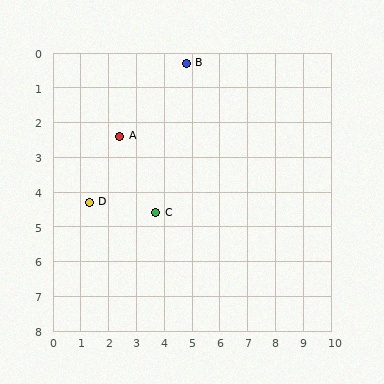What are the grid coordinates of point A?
Point A is at approximately (2.4, 2.4).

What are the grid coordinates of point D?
Point D is at approximately (1.3, 4.3).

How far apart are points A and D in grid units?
Points A and D are about 2.2 grid units apart.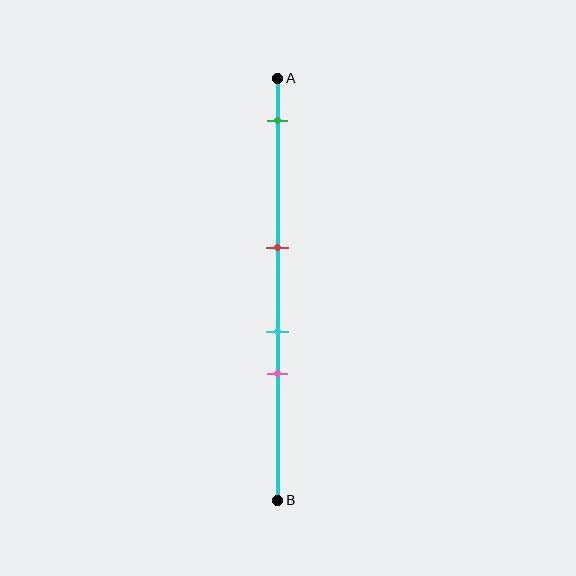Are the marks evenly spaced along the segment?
No, the marks are not evenly spaced.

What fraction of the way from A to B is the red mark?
The red mark is approximately 40% (0.4) of the way from A to B.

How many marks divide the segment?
There are 4 marks dividing the segment.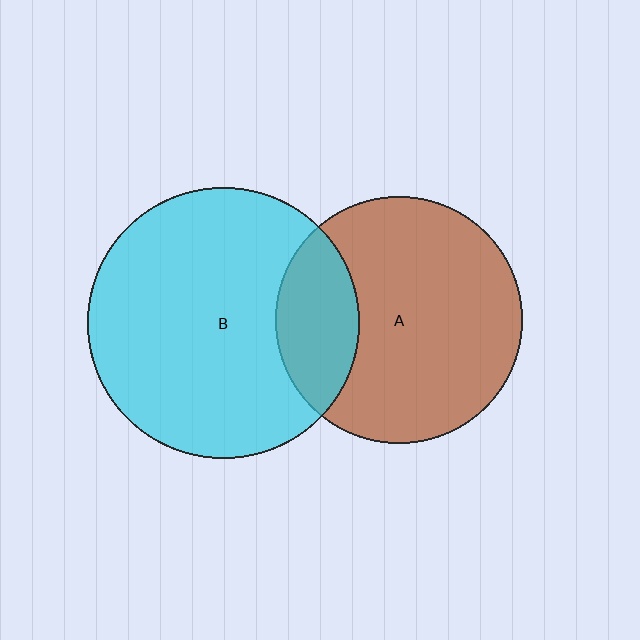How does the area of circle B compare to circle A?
Approximately 1.2 times.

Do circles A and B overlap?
Yes.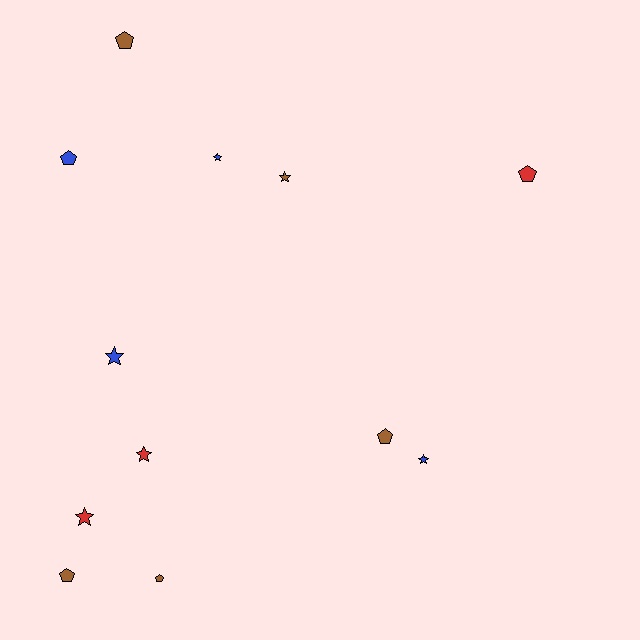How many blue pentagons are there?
There is 1 blue pentagon.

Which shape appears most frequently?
Star, with 6 objects.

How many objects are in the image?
There are 12 objects.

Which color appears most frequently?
Brown, with 5 objects.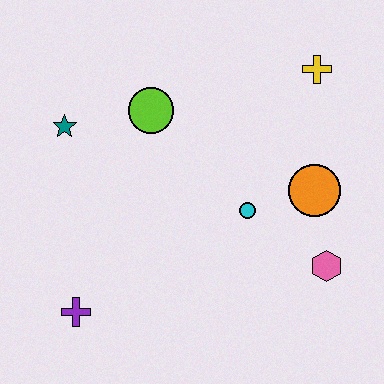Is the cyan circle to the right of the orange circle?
No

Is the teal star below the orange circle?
No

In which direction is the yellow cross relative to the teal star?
The yellow cross is to the right of the teal star.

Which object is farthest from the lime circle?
The pink hexagon is farthest from the lime circle.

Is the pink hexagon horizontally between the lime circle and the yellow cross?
No